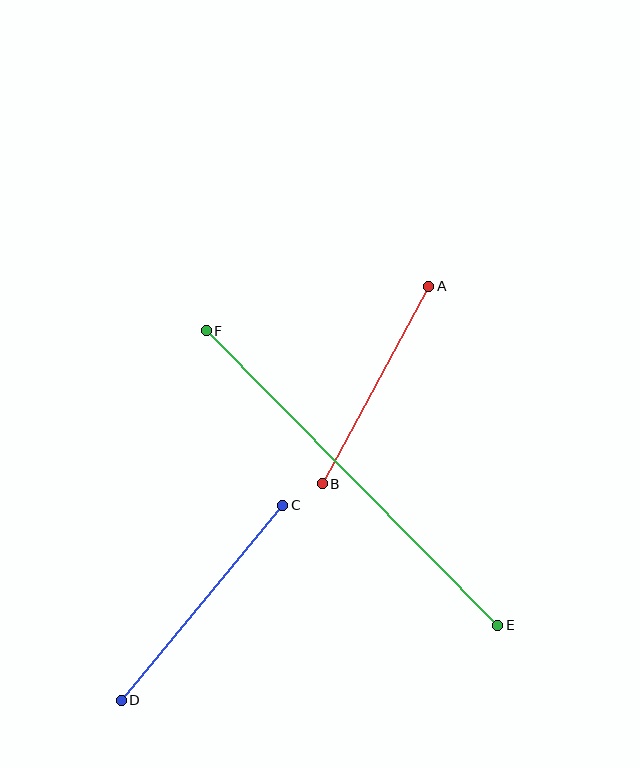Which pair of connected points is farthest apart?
Points E and F are farthest apart.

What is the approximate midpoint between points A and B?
The midpoint is at approximately (376, 385) pixels.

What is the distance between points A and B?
The distance is approximately 224 pixels.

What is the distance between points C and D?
The distance is approximately 253 pixels.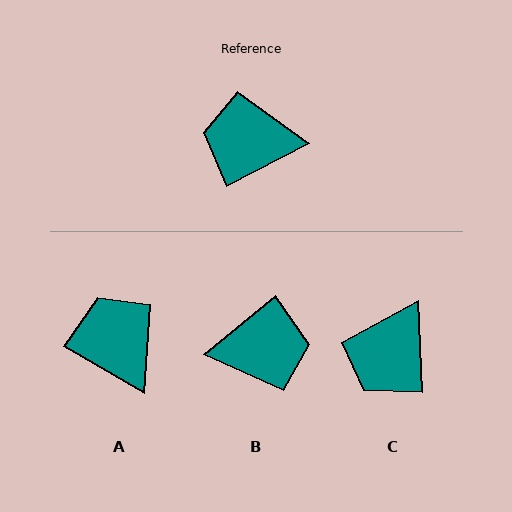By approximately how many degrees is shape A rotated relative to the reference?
Approximately 57 degrees clockwise.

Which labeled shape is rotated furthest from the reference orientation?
B, about 168 degrees away.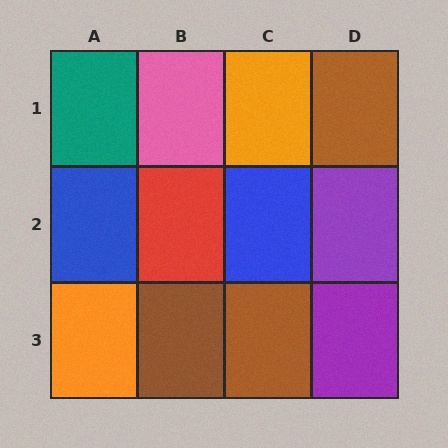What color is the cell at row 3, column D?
Purple.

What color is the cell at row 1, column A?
Teal.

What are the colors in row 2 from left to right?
Blue, red, blue, purple.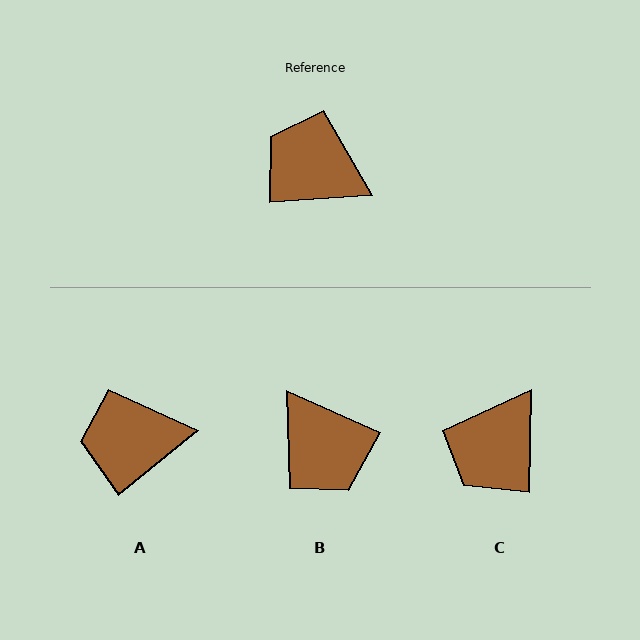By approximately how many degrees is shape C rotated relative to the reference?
Approximately 85 degrees counter-clockwise.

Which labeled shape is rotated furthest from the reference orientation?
B, about 152 degrees away.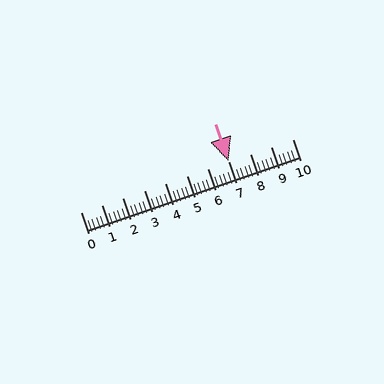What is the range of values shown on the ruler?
The ruler shows values from 0 to 10.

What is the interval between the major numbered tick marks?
The major tick marks are spaced 1 units apart.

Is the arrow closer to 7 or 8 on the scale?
The arrow is closer to 7.